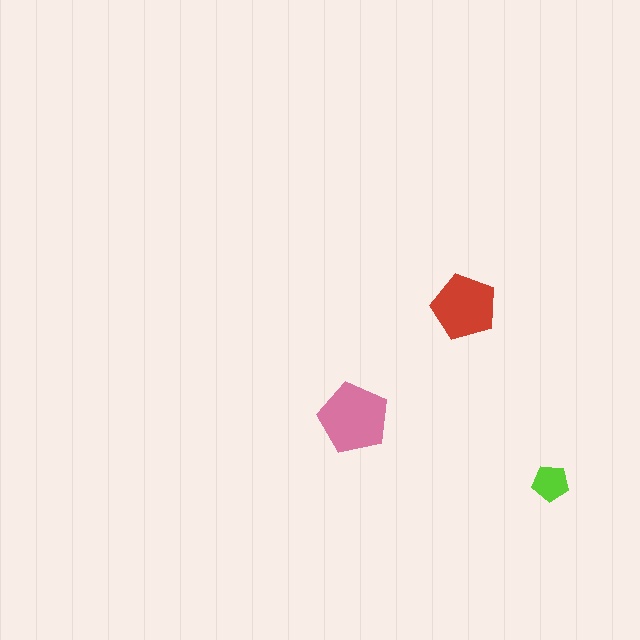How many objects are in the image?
There are 3 objects in the image.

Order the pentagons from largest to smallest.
the pink one, the red one, the lime one.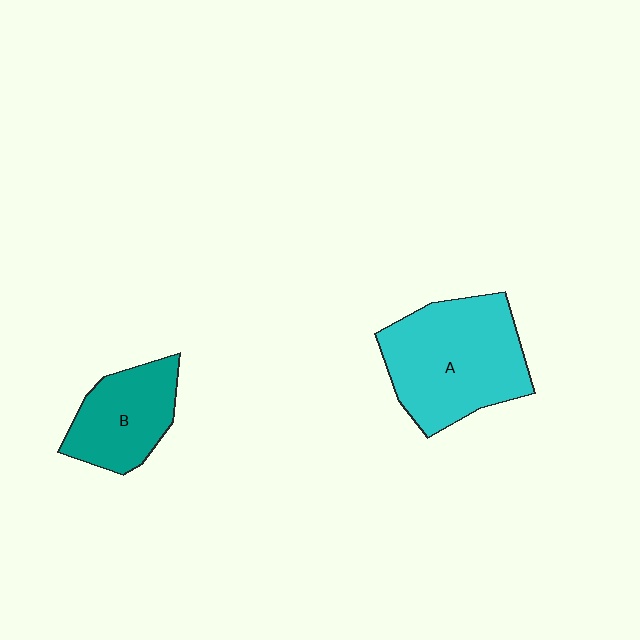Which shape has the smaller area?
Shape B (teal).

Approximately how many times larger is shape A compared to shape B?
Approximately 1.7 times.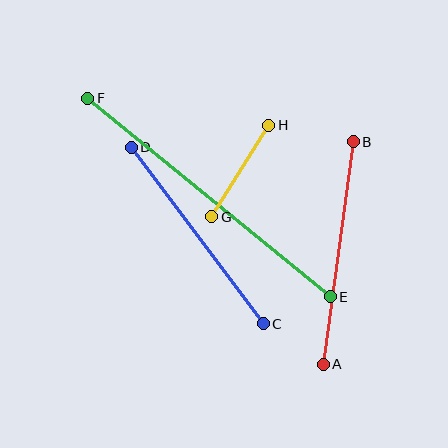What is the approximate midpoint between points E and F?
The midpoint is at approximately (209, 198) pixels.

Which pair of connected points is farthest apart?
Points E and F are farthest apart.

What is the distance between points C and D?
The distance is approximately 220 pixels.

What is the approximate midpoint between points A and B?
The midpoint is at approximately (338, 253) pixels.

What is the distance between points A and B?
The distance is approximately 225 pixels.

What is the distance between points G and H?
The distance is approximately 108 pixels.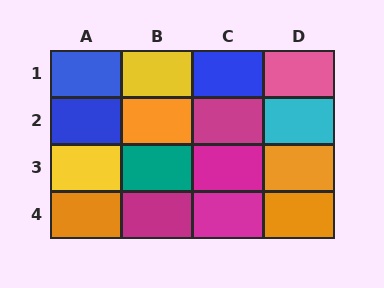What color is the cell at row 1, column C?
Blue.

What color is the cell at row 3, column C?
Magenta.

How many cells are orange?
4 cells are orange.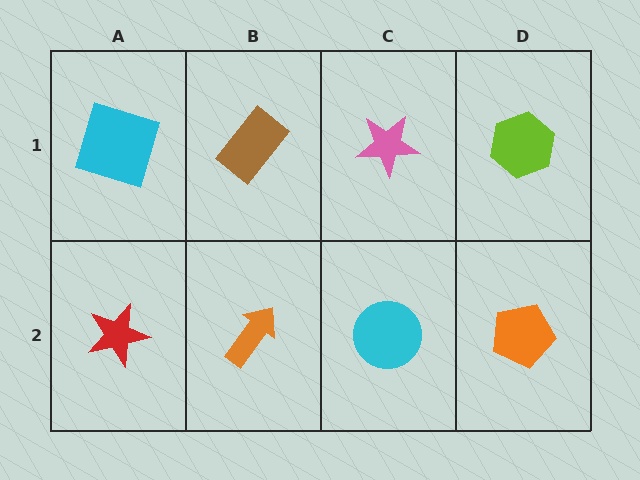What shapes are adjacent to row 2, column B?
A brown rectangle (row 1, column B), a red star (row 2, column A), a cyan circle (row 2, column C).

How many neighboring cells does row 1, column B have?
3.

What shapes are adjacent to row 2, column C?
A pink star (row 1, column C), an orange arrow (row 2, column B), an orange pentagon (row 2, column D).